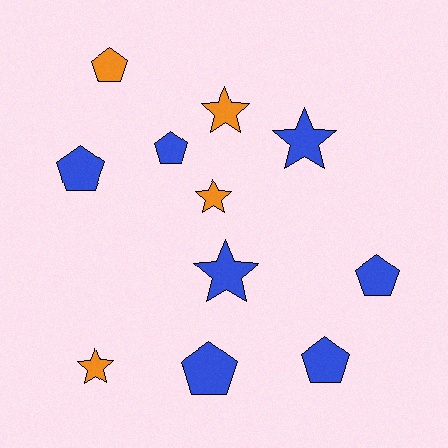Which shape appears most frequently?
Pentagon, with 6 objects.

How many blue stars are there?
There are 2 blue stars.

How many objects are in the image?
There are 11 objects.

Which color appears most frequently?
Blue, with 7 objects.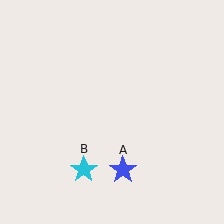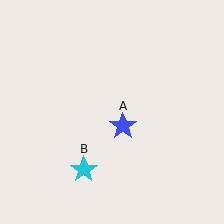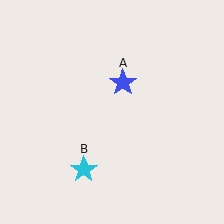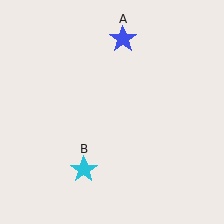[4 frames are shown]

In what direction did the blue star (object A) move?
The blue star (object A) moved up.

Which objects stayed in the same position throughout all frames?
Cyan star (object B) remained stationary.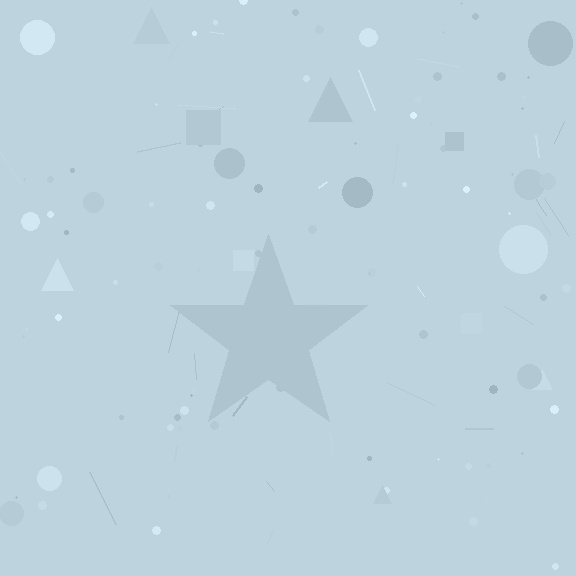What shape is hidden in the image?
A star is hidden in the image.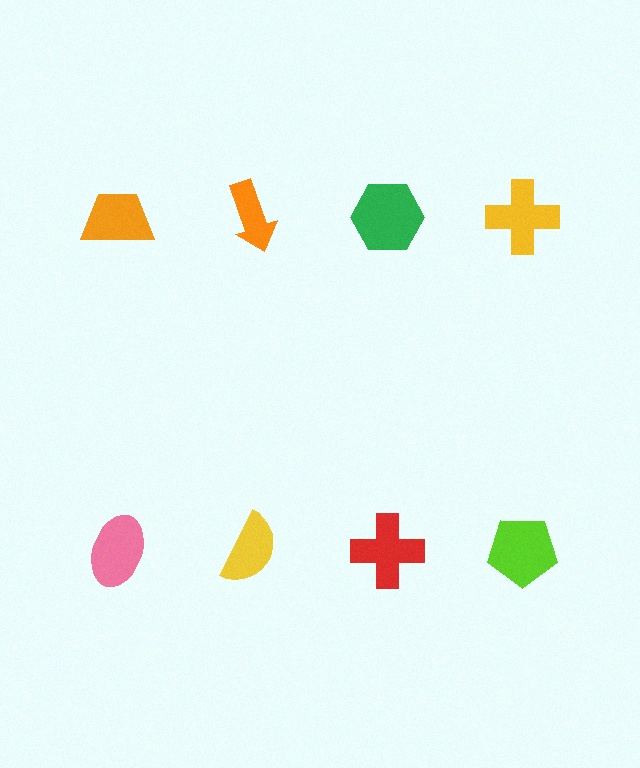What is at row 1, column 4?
A yellow cross.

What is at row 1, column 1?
An orange trapezoid.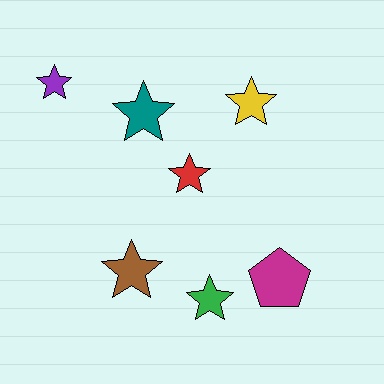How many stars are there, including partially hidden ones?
There are 6 stars.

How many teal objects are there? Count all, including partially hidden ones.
There is 1 teal object.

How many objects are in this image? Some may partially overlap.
There are 7 objects.